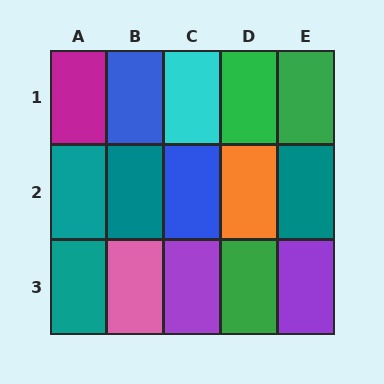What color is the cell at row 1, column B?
Blue.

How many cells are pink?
1 cell is pink.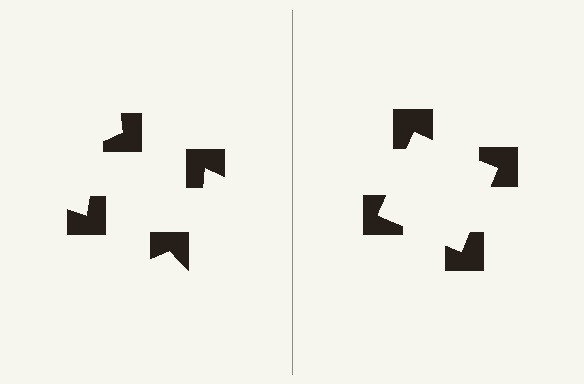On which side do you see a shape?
An illusory square appears on the right side. On the left side the wedge cuts are rotated, so no coherent shape forms.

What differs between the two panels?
The notched squares are positioned identically on both sides; only the wedge orientations differ. On the right they align to a square; on the left they are misaligned.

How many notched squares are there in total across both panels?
8 — 4 on each side.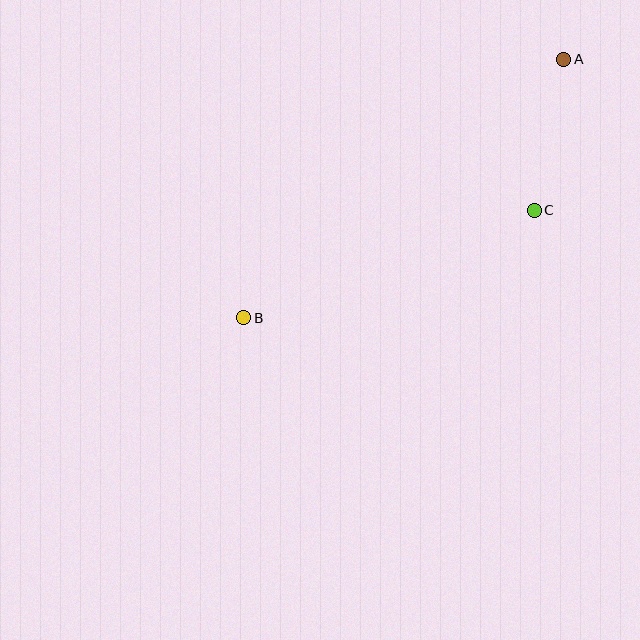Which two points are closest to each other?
Points A and C are closest to each other.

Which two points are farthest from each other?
Points A and B are farthest from each other.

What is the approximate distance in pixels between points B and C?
The distance between B and C is approximately 310 pixels.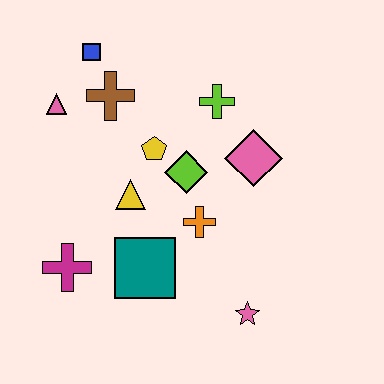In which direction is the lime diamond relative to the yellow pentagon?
The lime diamond is to the right of the yellow pentagon.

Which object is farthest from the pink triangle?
The pink star is farthest from the pink triangle.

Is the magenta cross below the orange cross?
Yes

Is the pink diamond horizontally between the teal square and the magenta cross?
No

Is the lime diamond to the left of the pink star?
Yes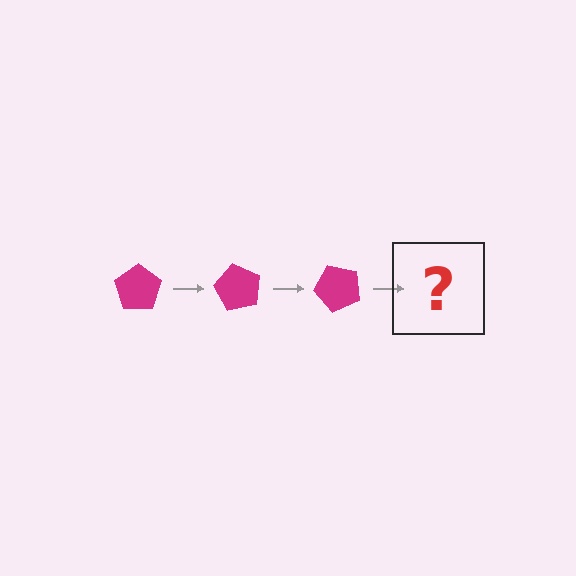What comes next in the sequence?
The next element should be a magenta pentagon rotated 180 degrees.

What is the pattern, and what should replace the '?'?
The pattern is that the pentagon rotates 60 degrees each step. The '?' should be a magenta pentagon rotated 180 degrees.